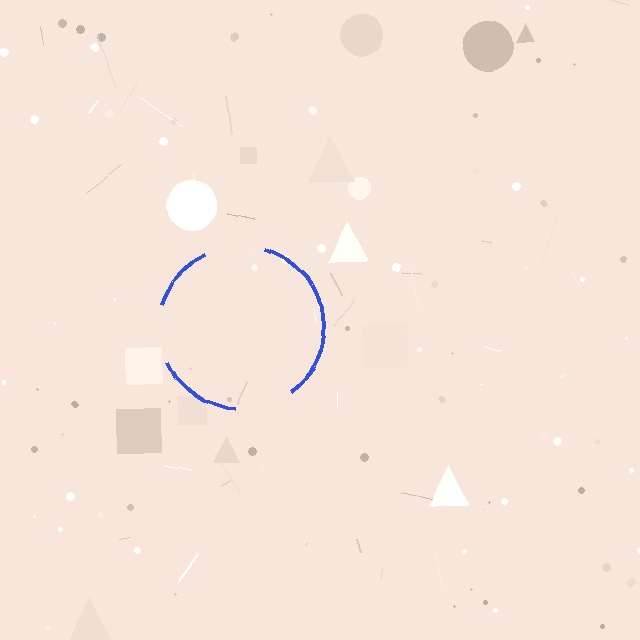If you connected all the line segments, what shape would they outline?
They would outline a circle.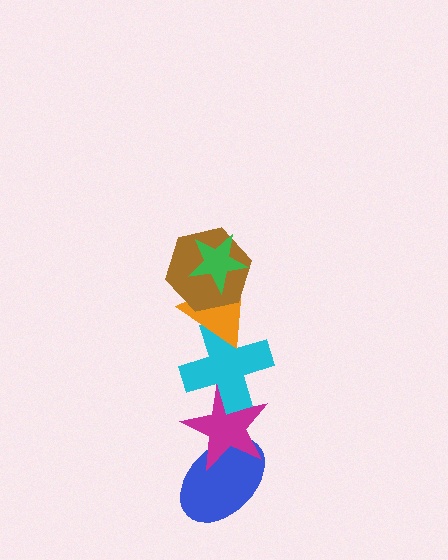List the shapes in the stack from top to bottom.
From top to bottom: the green star, the brown hexagon, the orange triangle, the cyan cross, the magenta star, the blue ellipse.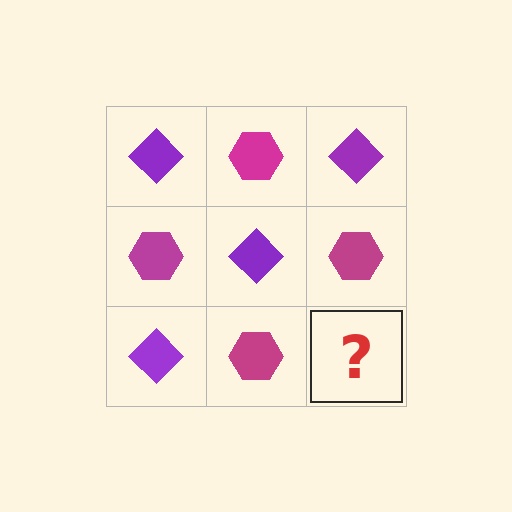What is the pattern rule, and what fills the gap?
The rule is that it alternates purple diamond and magenta hexagon in a checkerboard pattern. The gap should be filled with a purple diamond.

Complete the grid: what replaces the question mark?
The question mark should be replaced with a purple diamond.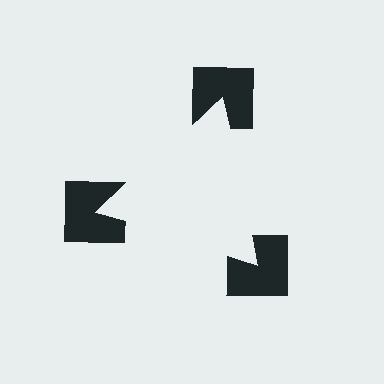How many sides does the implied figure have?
3 sides.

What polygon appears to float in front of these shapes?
An illusory triangle — its edges are inferred from the aligned wedge cuts in the notched squares, not physically drawn.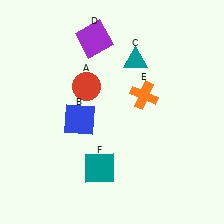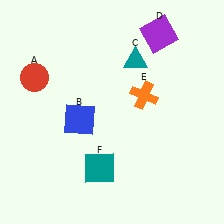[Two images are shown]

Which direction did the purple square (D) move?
The purple square (D) moved right.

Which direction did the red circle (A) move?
The red circle (A) moved left.